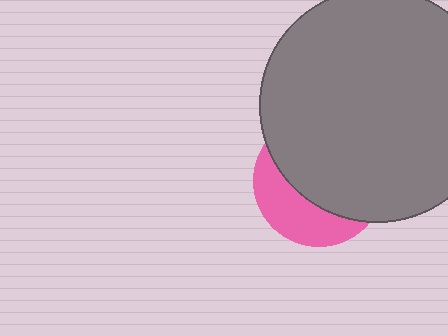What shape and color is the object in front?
The object in front is a gray circle.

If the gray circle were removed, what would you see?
You would see the complete pink circle.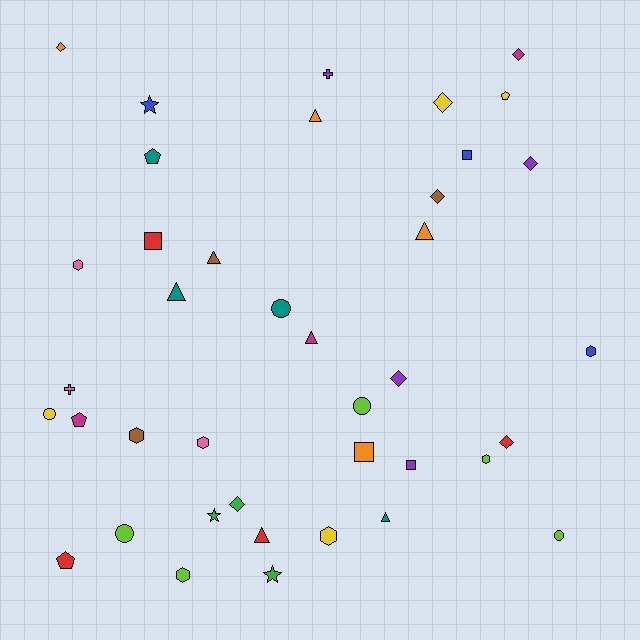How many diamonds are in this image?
There are 8 diamonds.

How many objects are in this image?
There are 40 objects.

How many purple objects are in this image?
There are 4 purple objects.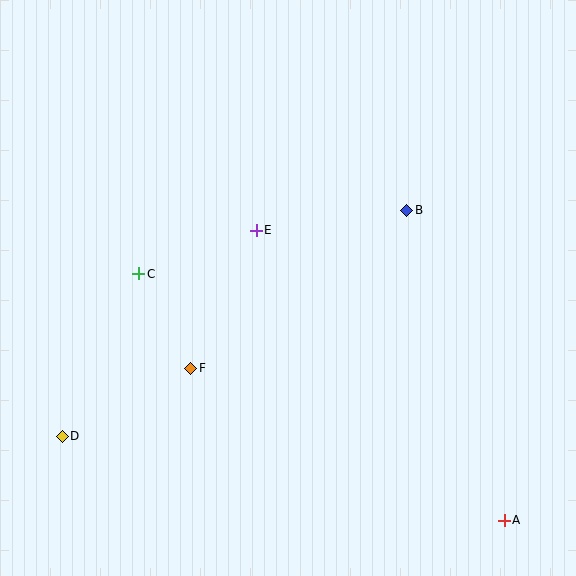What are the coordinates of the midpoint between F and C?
The midpoint between F and C is at (165, 321).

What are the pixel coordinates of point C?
Point C is at (139, 274).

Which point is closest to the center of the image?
Point E at (256, 230) is closest to the center.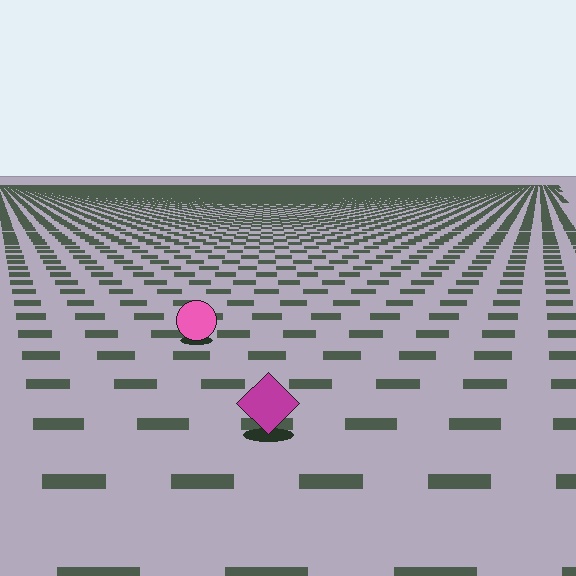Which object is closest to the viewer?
The magenta diamond is closest. The texture marks near it are larger and more spread out.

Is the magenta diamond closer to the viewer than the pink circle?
Yes. The magenta diamond is closer — you can tell from the texture gradient: the ground texture is coarser near it.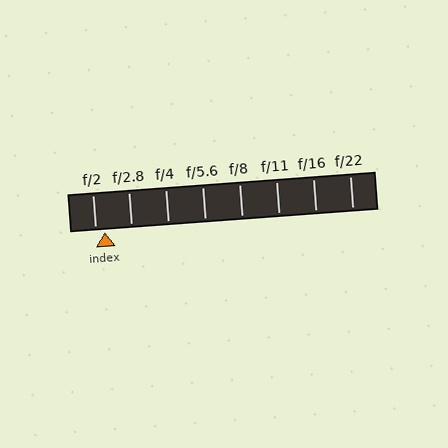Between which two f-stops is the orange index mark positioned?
The index mark is between f/2 and f/2.8.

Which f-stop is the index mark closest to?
The index mark is closest to f/2.